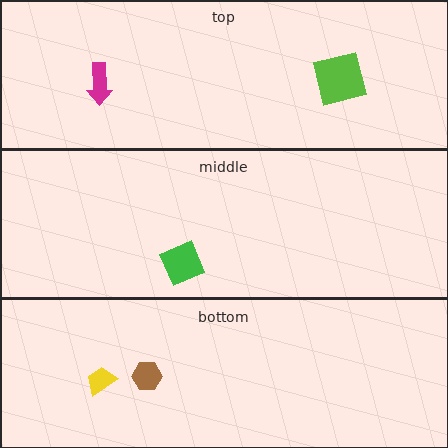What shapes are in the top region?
The lime square, the magenta arrow.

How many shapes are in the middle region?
1.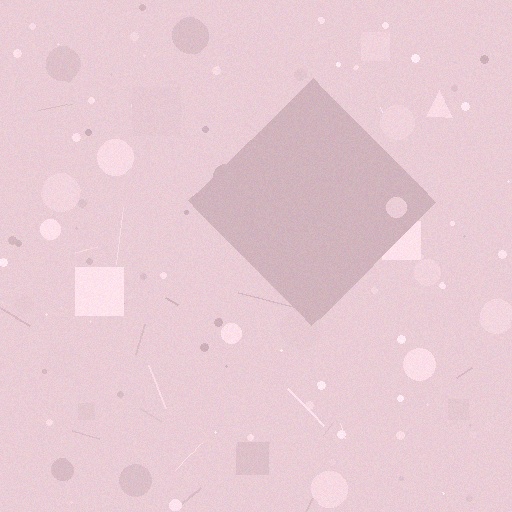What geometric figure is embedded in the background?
A diamond is embedded in the background.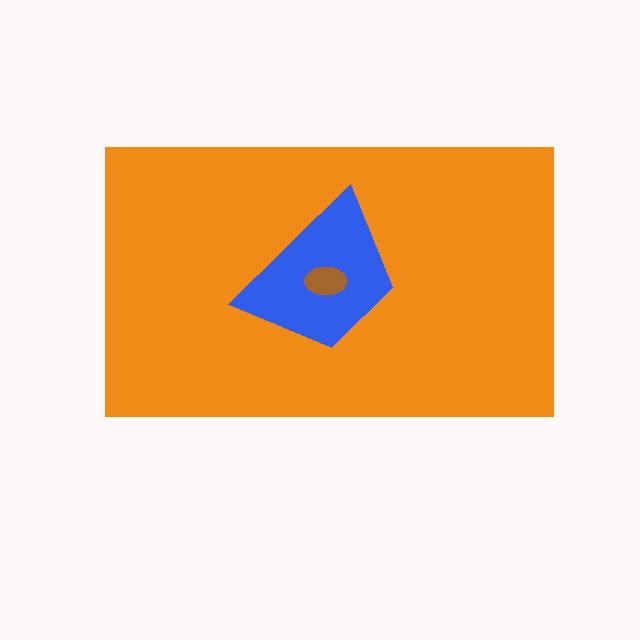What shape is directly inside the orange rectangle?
The blue trapezoid.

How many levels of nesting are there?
3.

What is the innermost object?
The brown ellipse.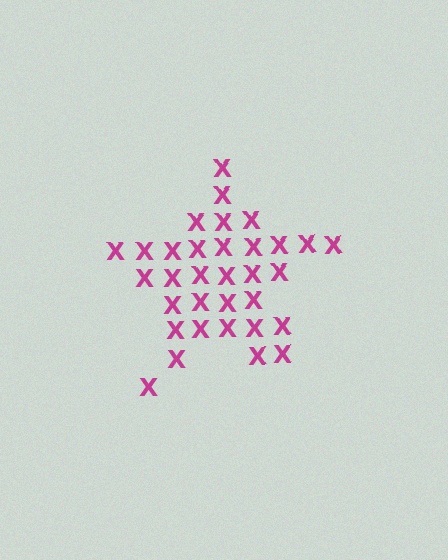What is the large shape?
The large shape is a star.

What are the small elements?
The small elements are letter X's.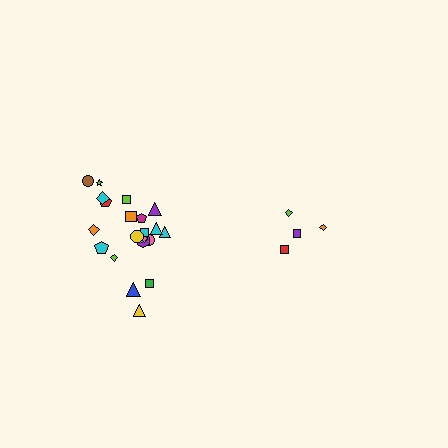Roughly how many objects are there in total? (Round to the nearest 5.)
Roughly 25 objects in total.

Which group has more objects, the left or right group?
The left group.